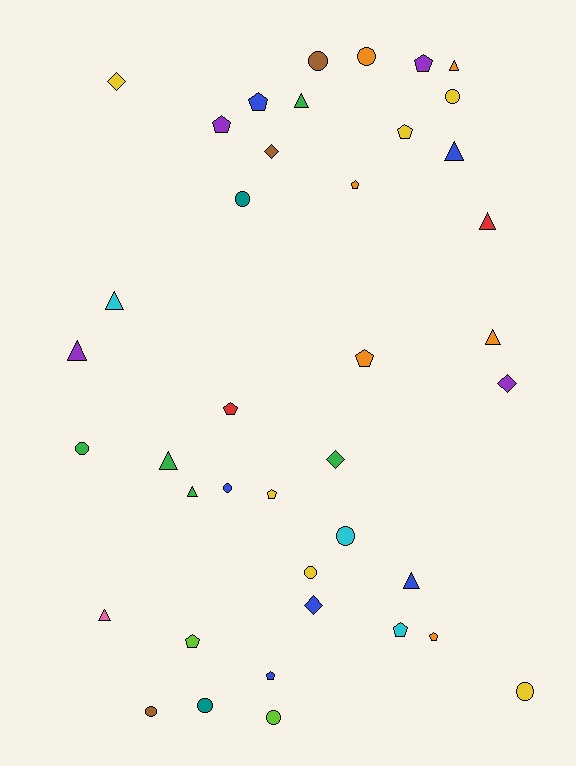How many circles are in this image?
There are 12 circles.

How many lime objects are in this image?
There are 2 lime objects.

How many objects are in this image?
There are 40 objects.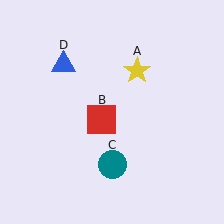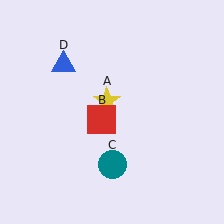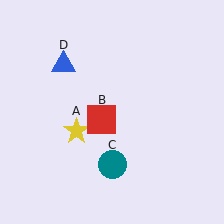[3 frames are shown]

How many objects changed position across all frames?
1 object changed position: yellow star (object A).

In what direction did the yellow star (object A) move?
The yellow star (object A) moved down and to the left.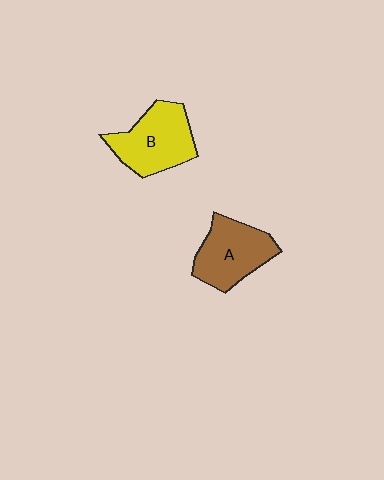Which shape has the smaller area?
Shape A (brown).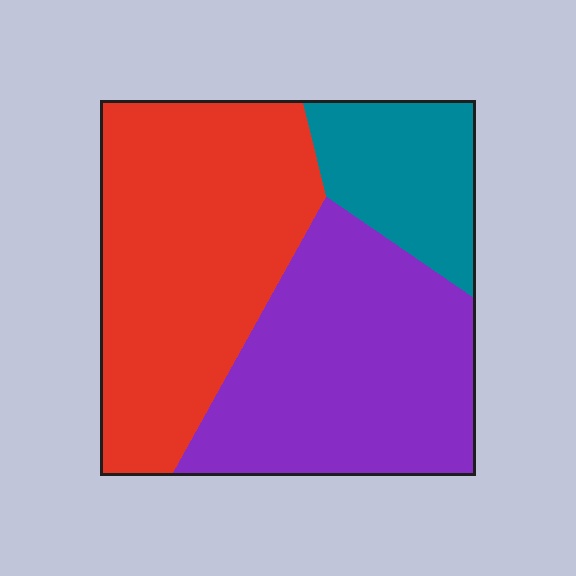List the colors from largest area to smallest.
From largest to smallest: red, purple, teal.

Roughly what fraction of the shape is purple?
Purple takes up about two fifths (2/5) of the shape.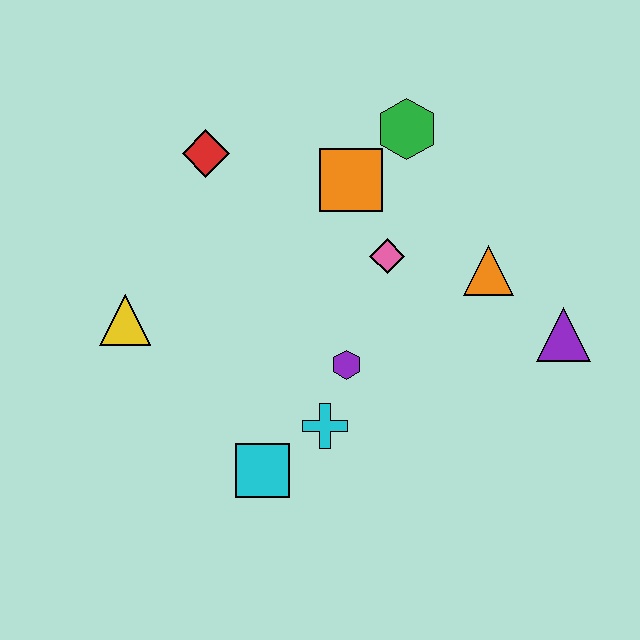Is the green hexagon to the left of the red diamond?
No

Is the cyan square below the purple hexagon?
Yes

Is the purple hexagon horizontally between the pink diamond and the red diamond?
Yes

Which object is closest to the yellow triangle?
The red diamond is closest to the yellow triangle.